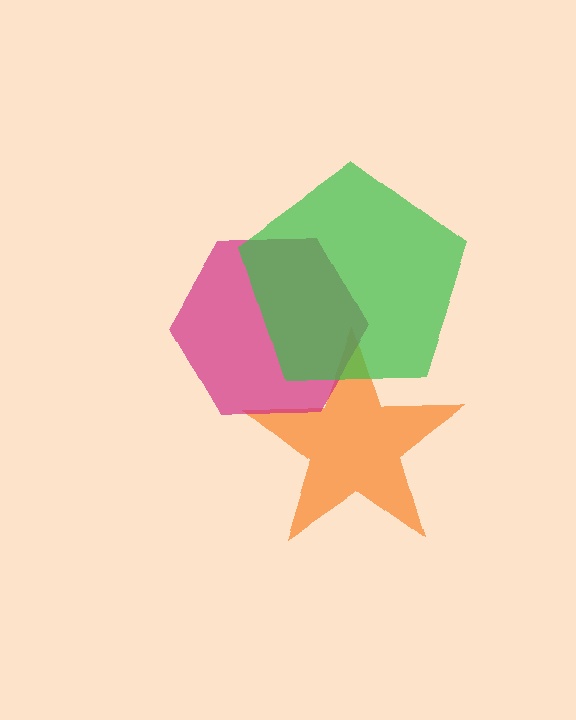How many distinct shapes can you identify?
There are 3 distinct shapes: an orange star, a magenta hexagon, a green pentagon.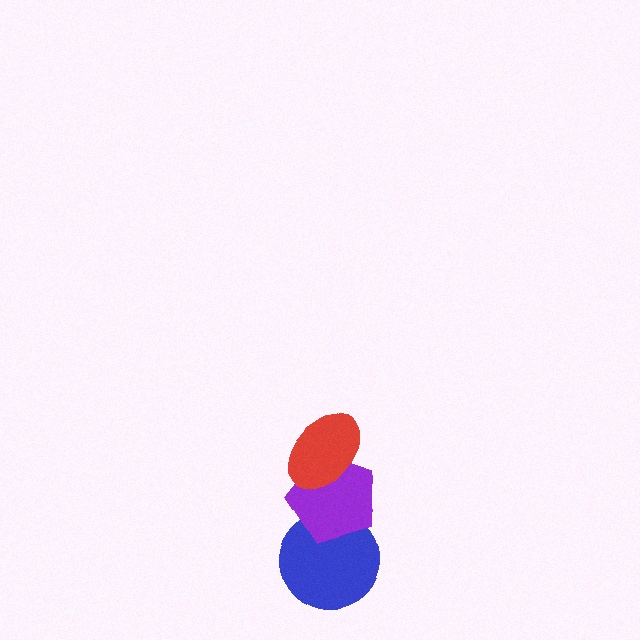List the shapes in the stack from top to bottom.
From top to bottom: the red ellipse, the purple pentagon, the blue circle.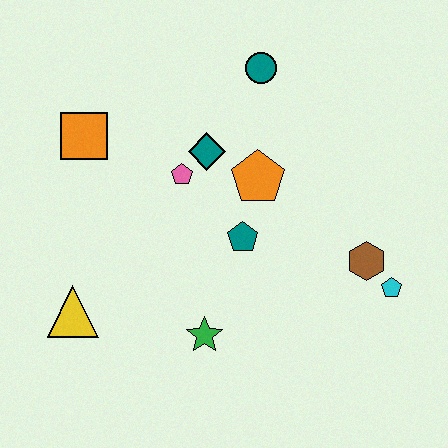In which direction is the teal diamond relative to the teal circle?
The teal diamond is below the teal circle.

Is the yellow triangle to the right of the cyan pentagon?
No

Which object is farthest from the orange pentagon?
The yellow triangle is farthest from the orange pentagon.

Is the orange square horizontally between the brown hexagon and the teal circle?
No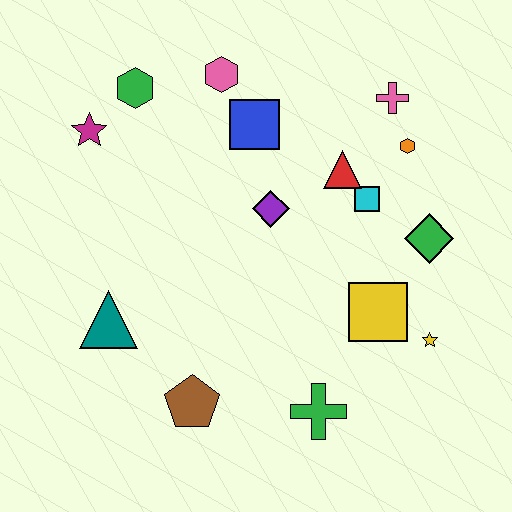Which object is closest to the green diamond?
The cyan square is closest to the green diamond.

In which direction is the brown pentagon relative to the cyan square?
The brown pentagon is below the cyan square.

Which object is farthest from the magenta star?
The yellow star is farthest from the magenta star.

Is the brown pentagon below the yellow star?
Yes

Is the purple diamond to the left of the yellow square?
Yes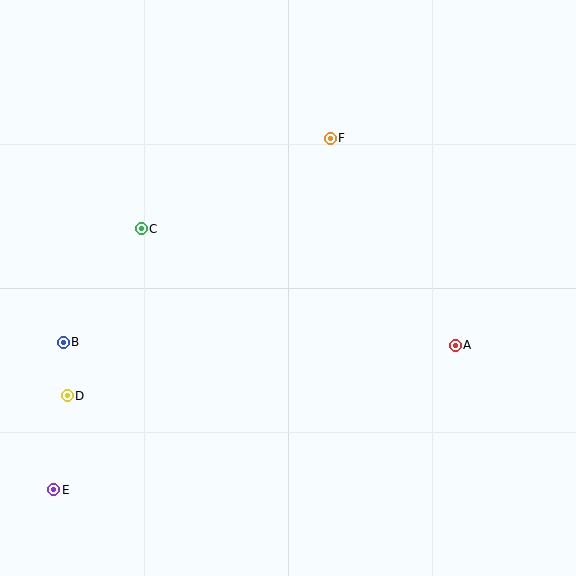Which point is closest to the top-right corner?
Point F is closest to the top-right corner.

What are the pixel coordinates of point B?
Point B is at (63, 342).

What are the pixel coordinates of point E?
Point E is at (54, 490).